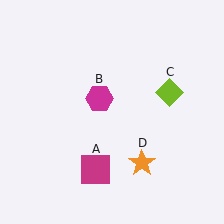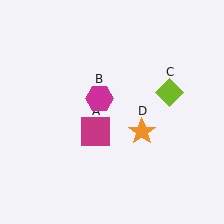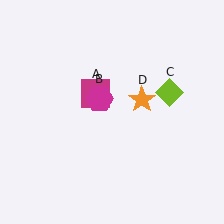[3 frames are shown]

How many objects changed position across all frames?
2 objects changed position: magenta square (object A), orange star (object D).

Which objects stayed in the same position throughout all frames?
Magenta hexagon (object B) and lime diamond (object C) remained stationary.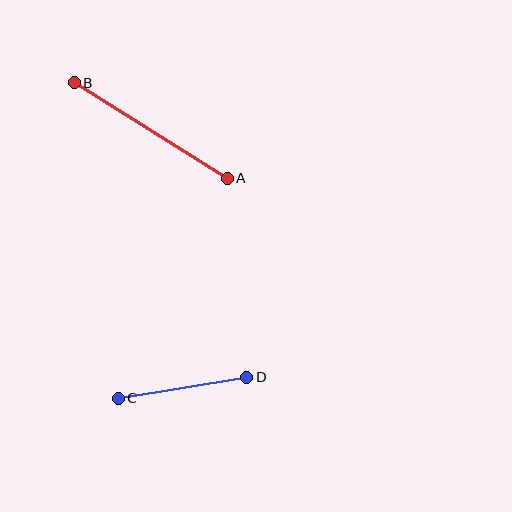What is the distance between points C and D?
The distance is approximately 130 pixels.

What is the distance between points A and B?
The distance is approximately 181 pixels.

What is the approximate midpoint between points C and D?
The midpoint is at approximately (183, 388) pixels.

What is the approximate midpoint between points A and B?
The midpoint is at approximately (151, 131) pixels.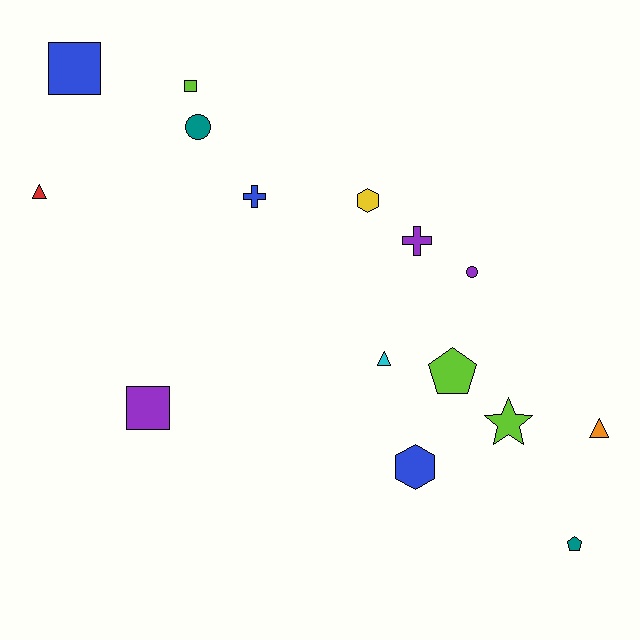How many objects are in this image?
There are 15 objects.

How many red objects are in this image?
There is 1 red object.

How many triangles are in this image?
There are 3 triangles.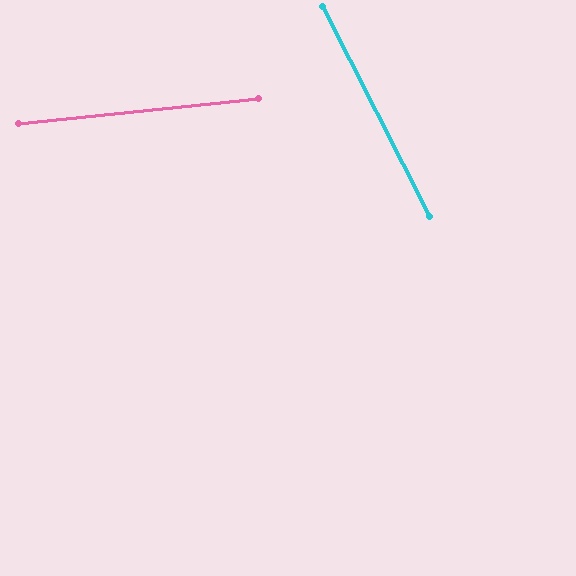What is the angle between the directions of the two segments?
Approximately 69 degrees.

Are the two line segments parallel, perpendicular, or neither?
Neither parallel nor perpendicular — they differ by about 69°.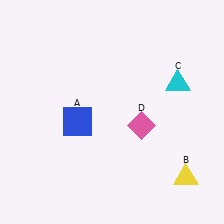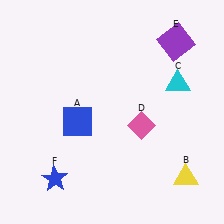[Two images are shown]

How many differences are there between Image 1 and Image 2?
There are 2 differences between the two images.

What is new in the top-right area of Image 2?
A purple square (E) was added in the top-right area of Image 2.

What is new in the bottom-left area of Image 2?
A blue star (F) was added in the bottom-left area of Image 2.